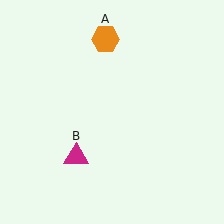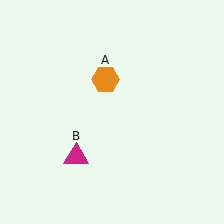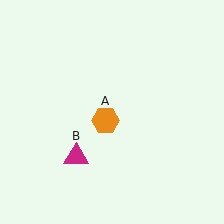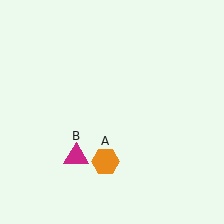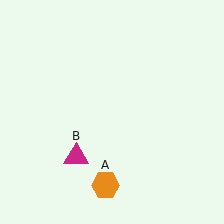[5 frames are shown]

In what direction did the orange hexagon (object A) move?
The orange hexagon (object A) moved down.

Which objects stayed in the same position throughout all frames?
Magenta triangle (object B) remained stationary.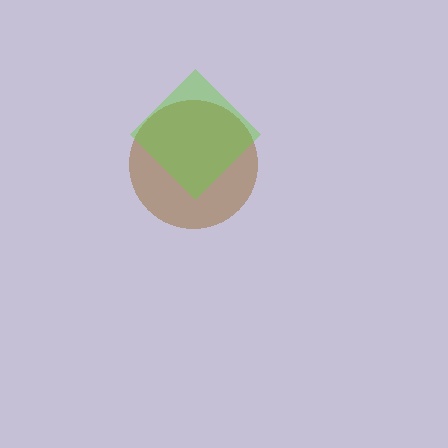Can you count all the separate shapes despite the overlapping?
Yes, there are 2 separate shapes.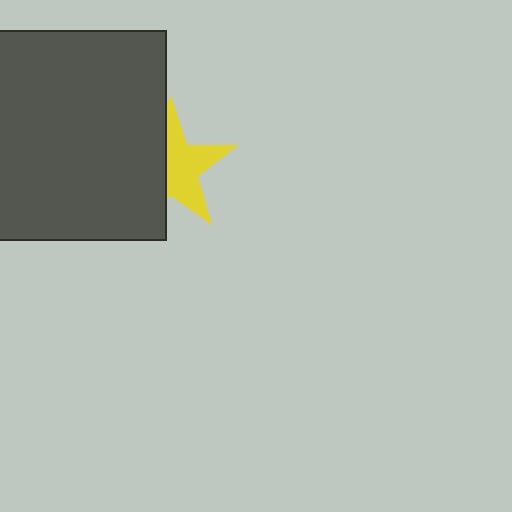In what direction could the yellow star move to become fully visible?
The yellow star could move right. That would shift it out from behind the dark gray square entirely.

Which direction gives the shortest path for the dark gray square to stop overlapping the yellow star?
Moving left gives the shortest separation.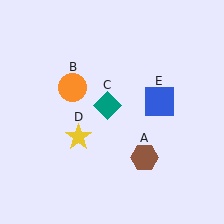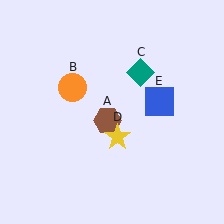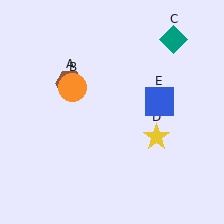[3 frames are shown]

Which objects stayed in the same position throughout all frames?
Orange circle (object B) and blue square (object E) remained stationary.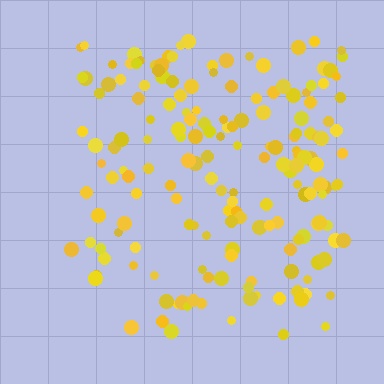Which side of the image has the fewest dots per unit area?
The left.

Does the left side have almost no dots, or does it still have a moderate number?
Still a moderate number, just noticeably fewer than the right.